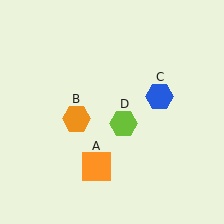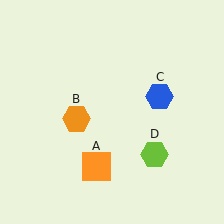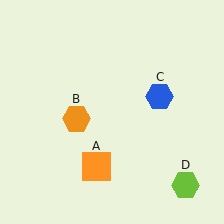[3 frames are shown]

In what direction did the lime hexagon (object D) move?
The lime hexagon (object D) moved down and to the right.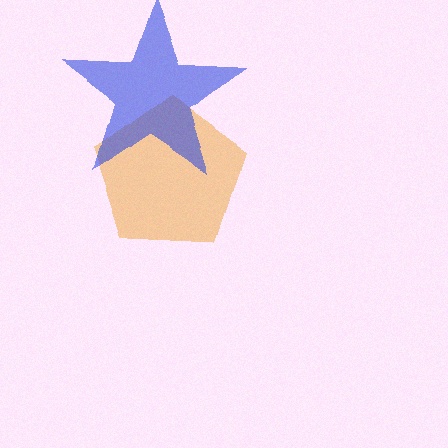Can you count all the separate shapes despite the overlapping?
Yes, there are 2 separate shapes.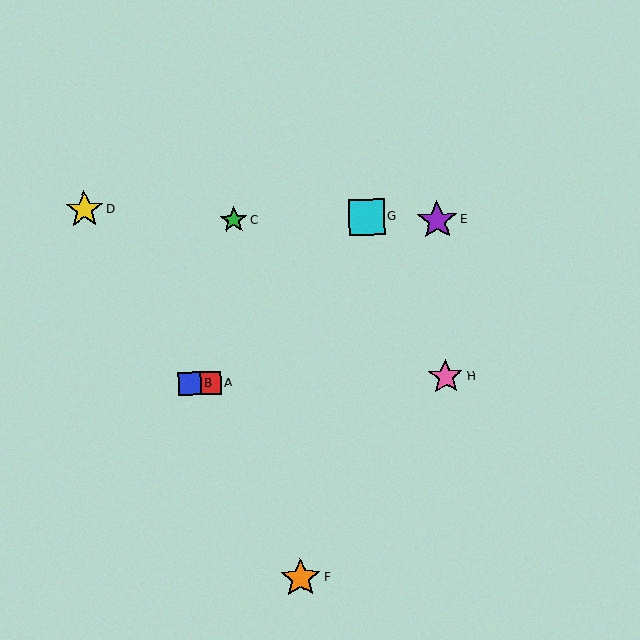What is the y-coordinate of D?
Object D is at y≈209.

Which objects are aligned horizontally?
Objects A, B, H are aligned horizontally.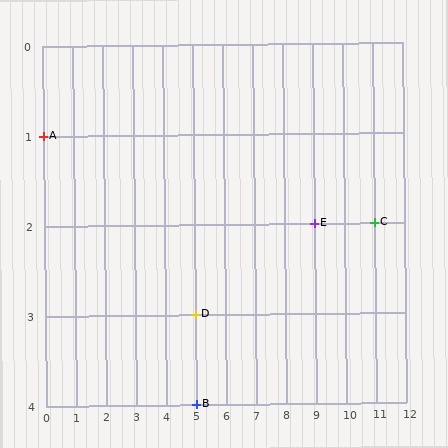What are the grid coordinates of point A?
Point A is at grid coordinates (0, 1).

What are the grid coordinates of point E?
Point E is at grid coordinates (9, 2).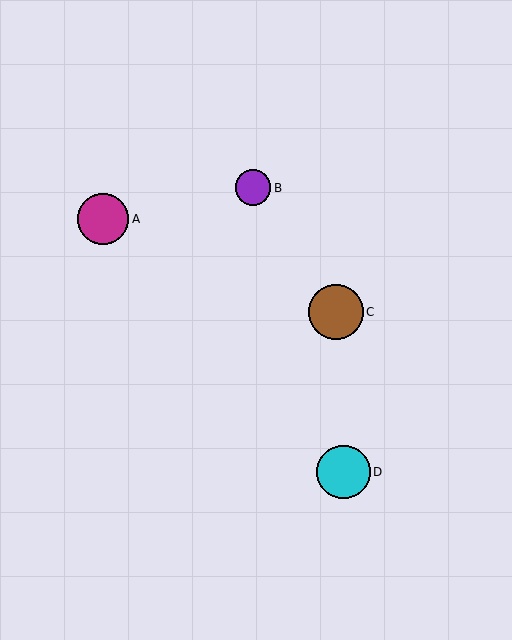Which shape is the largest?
The brown circle (labeled C) is the largest.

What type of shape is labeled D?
Shape D is a cyan circle.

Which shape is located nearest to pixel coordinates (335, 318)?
The brown circle (labeled C) at (336, 312) is nearest to that location.